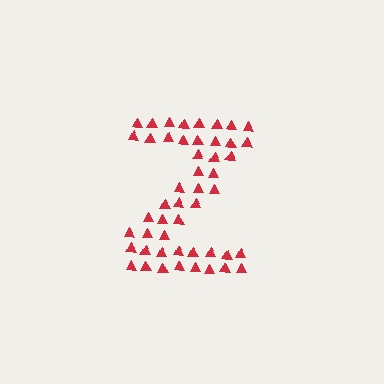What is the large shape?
The large shape is the letter Z.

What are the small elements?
The small elements are triangles.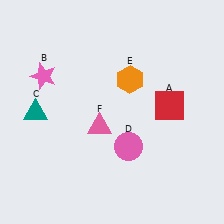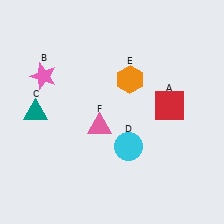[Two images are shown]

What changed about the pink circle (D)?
In Image 1, D is pink. In Image 2, it changed to cyan.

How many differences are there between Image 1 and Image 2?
There is 1 difference between the two images.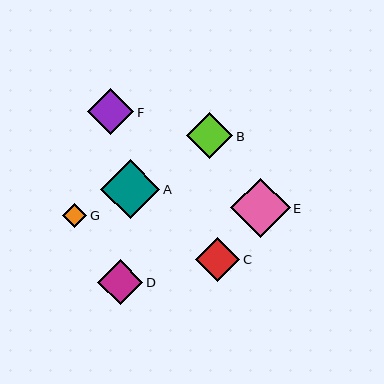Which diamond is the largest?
Diamond A is the largest with a size of approximately 59 pixels.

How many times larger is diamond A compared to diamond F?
Diamond A is approximately 1.3 times the size of diamond F.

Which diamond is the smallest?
Diamond G is the smallest with a size of approximately 24 pixels.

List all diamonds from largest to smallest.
From largest to smallest: A, E, F, B, D, C, G.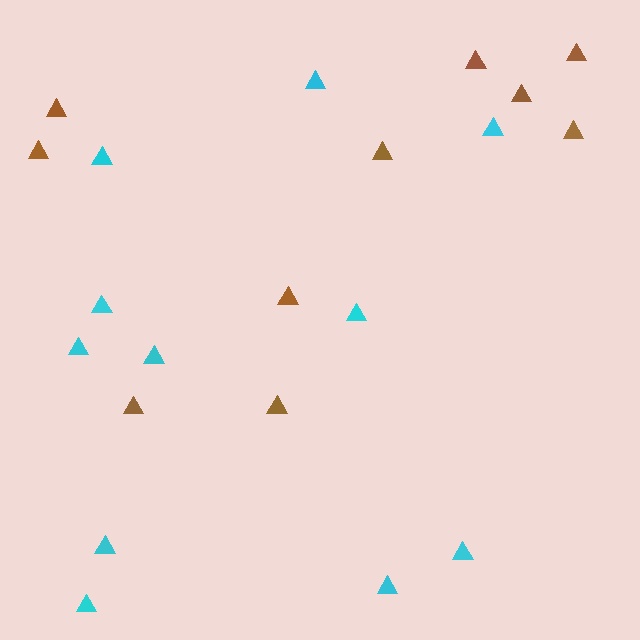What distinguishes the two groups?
There are 2 groups: one group of cyan triangles (11) and one group of brown triangles (10).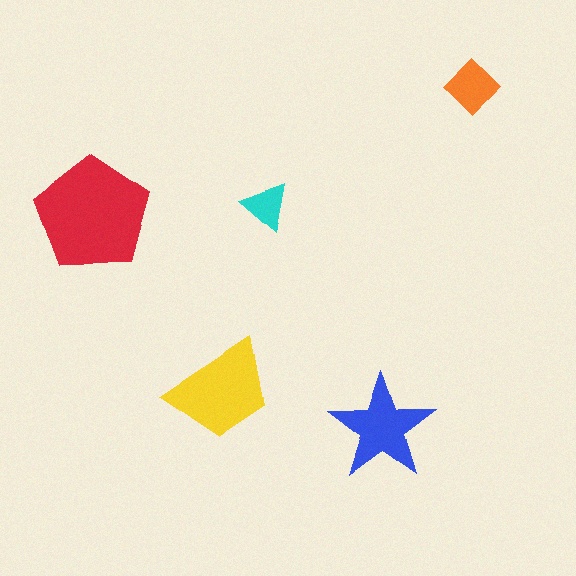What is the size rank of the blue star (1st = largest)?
3rd.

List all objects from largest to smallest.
The red pentagon, the yellow trapezoid, the blue star, the orange diamond, the cyan triangle.